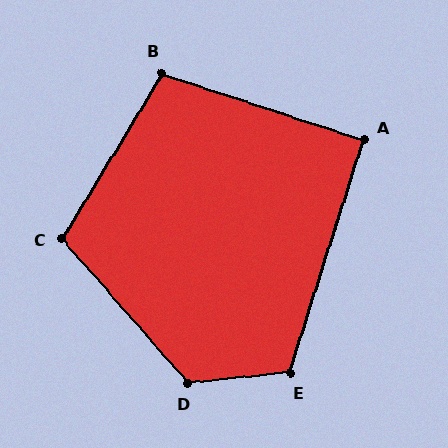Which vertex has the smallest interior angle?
A, at approximately 91 degrees.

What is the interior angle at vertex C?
Approximately 108 degrees (obtuse).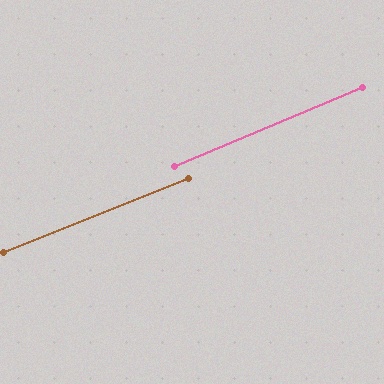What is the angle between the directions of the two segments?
Approximately 1 degree.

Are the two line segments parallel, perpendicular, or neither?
Parallel — their directions differ by only 0.9°.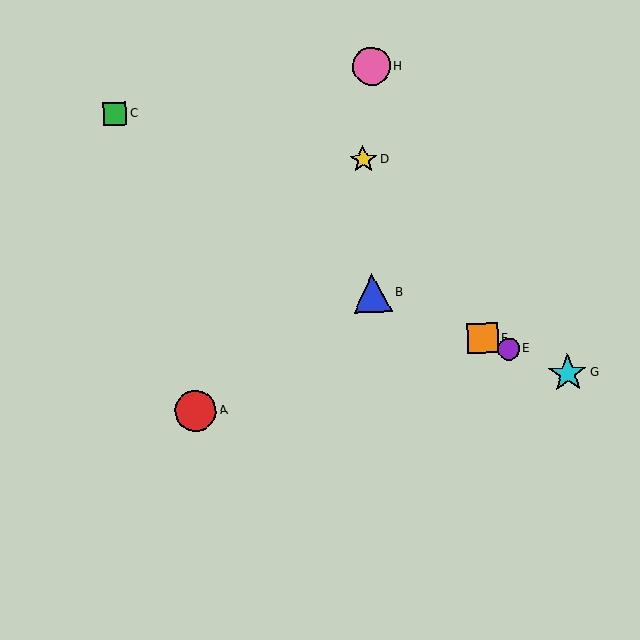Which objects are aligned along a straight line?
Objects B, E, F, G are aligned along a straight line.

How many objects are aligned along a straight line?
4 objects (B, E, F, G) are aligned along a straight line.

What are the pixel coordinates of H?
Object H is at (371, 67).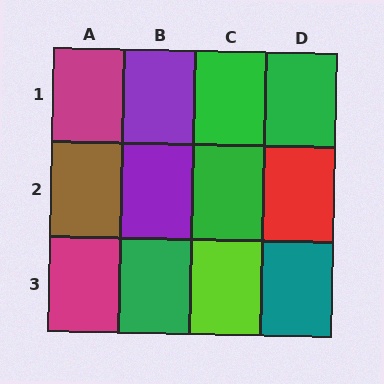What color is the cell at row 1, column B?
Purple.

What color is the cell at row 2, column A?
Brown.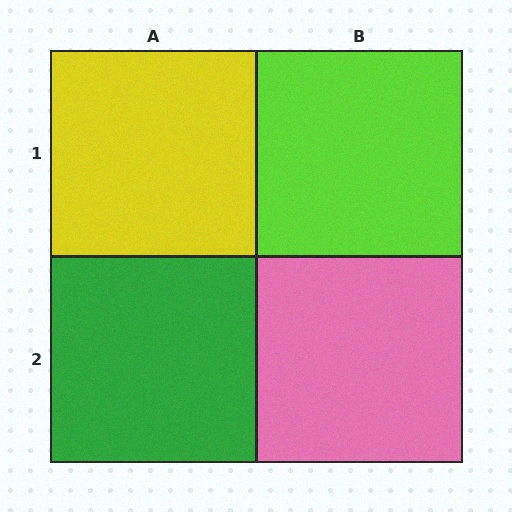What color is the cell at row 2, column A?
Green.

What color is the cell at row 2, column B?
Pink.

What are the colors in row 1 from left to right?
Yellow, lime.